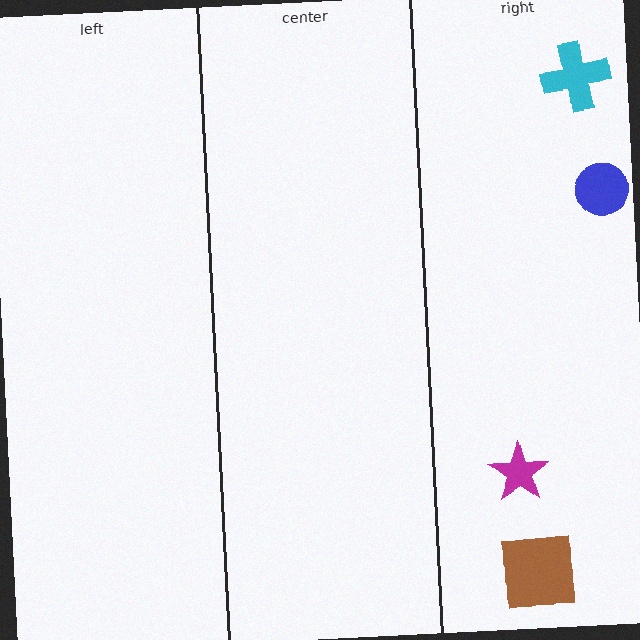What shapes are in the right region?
The magenta star, the blue circle, the brown square, the cyan cross.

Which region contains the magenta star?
The right region.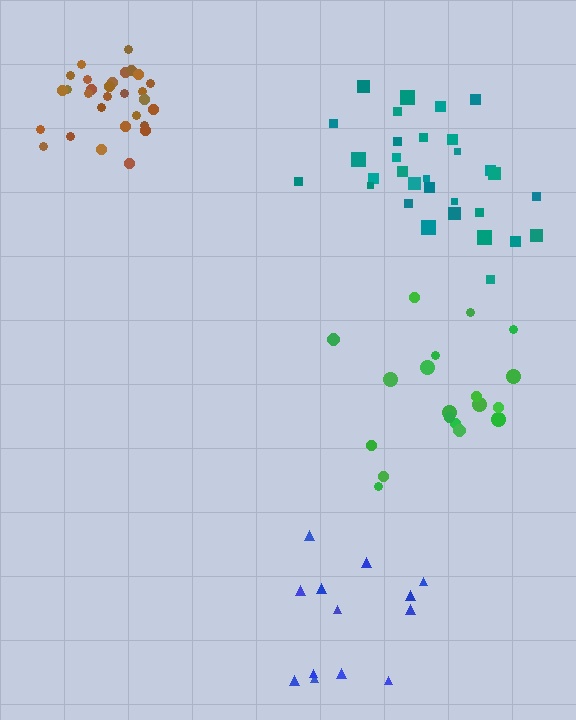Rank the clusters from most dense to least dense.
brown, teal, green, blue.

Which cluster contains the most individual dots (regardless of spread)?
Teal (31).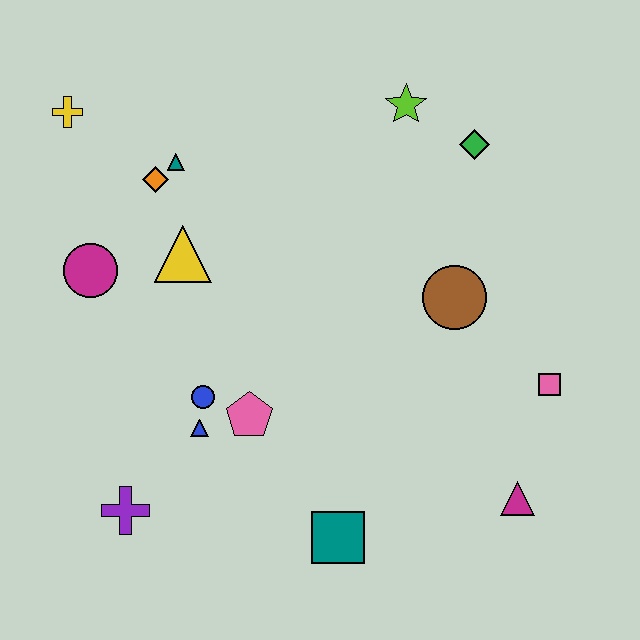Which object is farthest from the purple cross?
The green diamond is farthest from the purple cross.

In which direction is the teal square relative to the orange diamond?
The teal square is below the orange diamond.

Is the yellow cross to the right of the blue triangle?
No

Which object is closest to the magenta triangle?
The pink square is closest to the magenta triangle.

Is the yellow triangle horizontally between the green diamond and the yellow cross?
Yes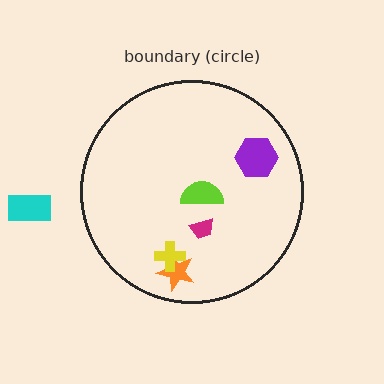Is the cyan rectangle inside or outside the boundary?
Outside.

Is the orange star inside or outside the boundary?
Inside.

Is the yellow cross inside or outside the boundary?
Inside.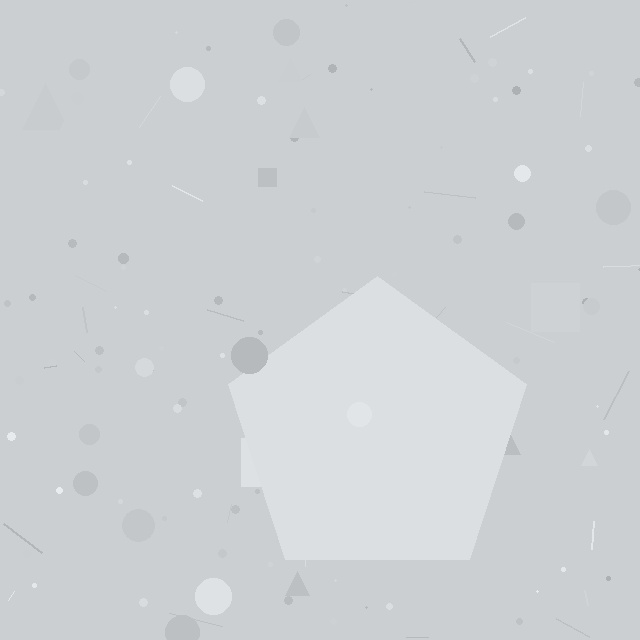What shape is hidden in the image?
A pentagon is hidden in the image.